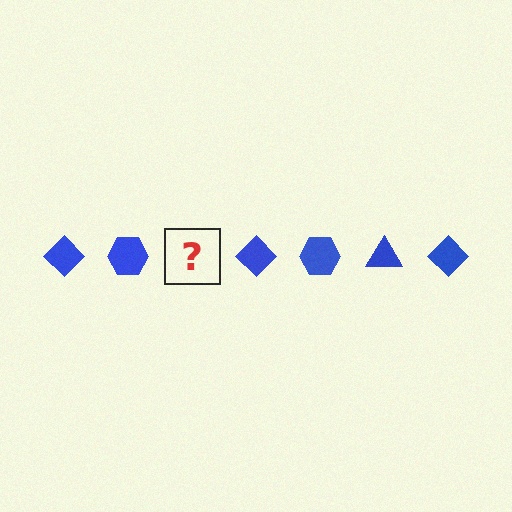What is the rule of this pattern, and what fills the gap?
The rule is that the pattern cycles through diamond, hexagon, triangle shapes in blue. The gap should be filled with a blue triangle.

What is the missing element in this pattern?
The missing element is a blue triangle.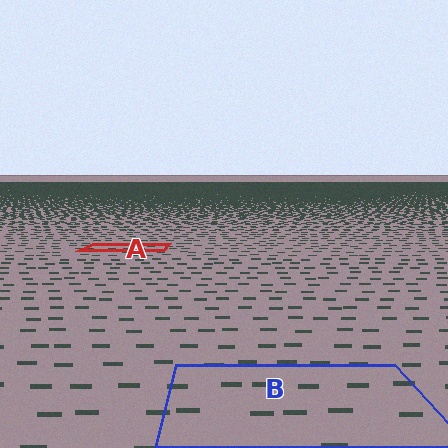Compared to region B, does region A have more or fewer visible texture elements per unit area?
Region A has more texture elements per unit area — they are packed more densely because it is farther away.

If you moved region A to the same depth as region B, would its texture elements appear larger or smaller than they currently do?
They would appear larger. At a closer depth, the same texture elements are projected at a bigger on-screen size.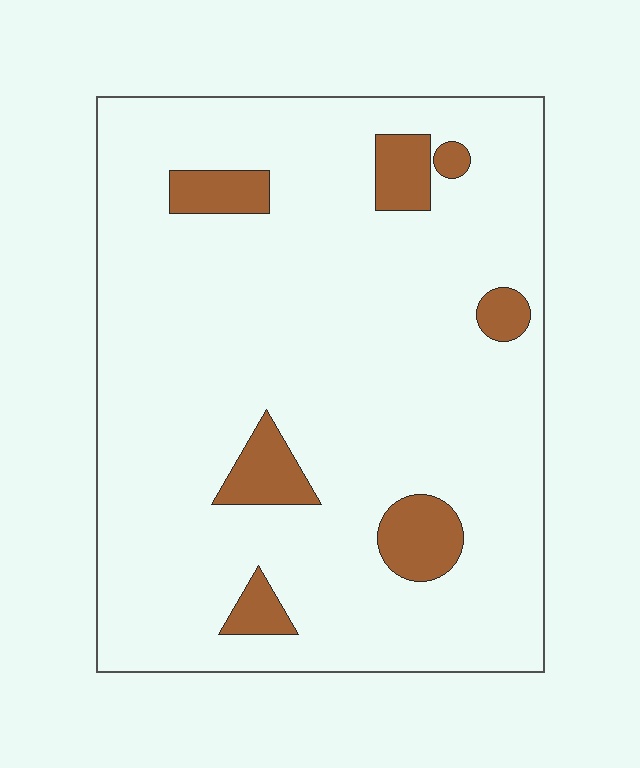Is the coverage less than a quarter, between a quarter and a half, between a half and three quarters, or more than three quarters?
Less than a quarter.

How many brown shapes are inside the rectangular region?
7.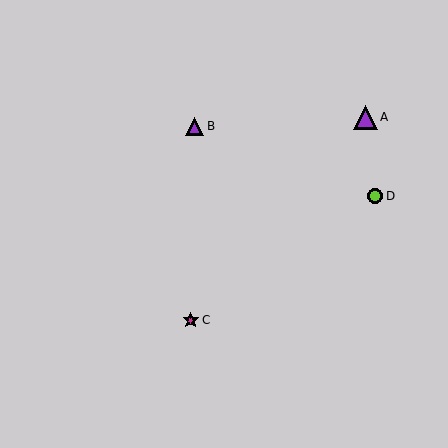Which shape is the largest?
The purple triangle (labeled A) is the largest.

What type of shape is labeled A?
Shape A is a purple triangle.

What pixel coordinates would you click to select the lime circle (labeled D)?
Click at (375, 196) to select the lime circle D.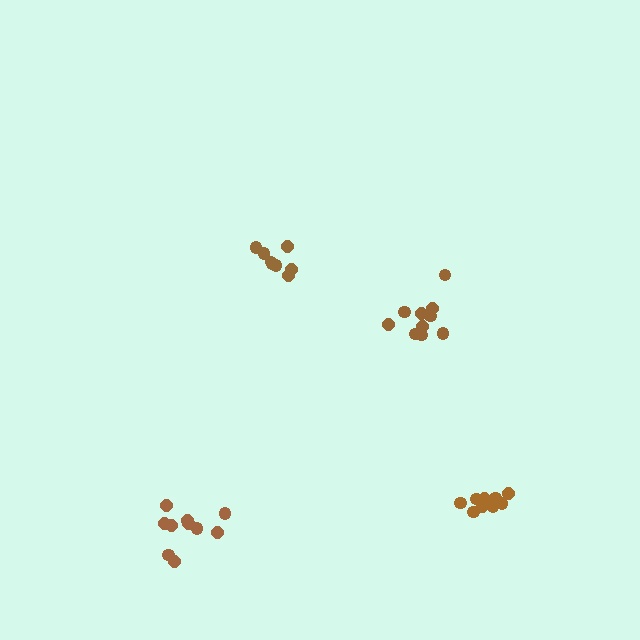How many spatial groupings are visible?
There are 4 spatial groupings.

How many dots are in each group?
Group 1: 10 dots, Group 2: 8 dots, Group 3: 10 dots, Group 4: 9 dots (37 total).